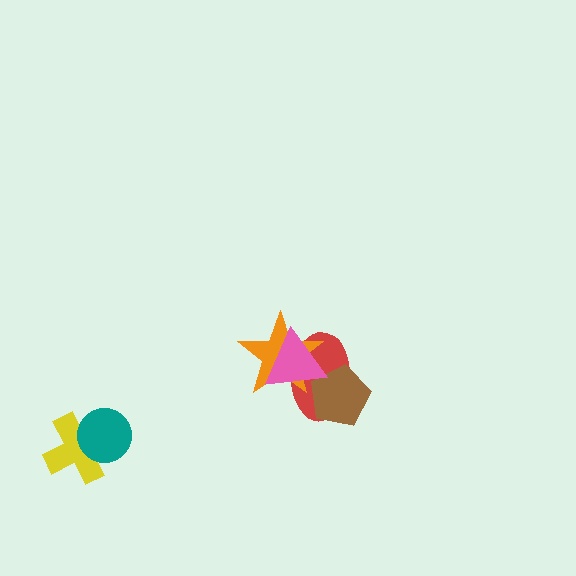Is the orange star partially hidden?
Yes, it is partially covered by another shape.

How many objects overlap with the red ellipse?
3 objects overlap with the red ellipse.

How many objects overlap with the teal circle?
1 object overlaps with the teal circle.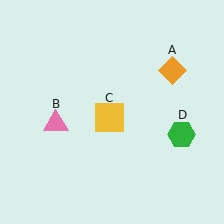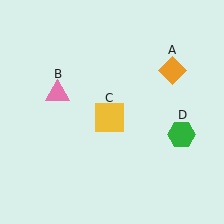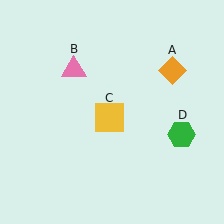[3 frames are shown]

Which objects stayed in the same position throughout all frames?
Orange diamond (object A) and yellow square (object C) and green hexagon (object D) remained stationary.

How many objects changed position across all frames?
1 object changed position: pink triangle (object B).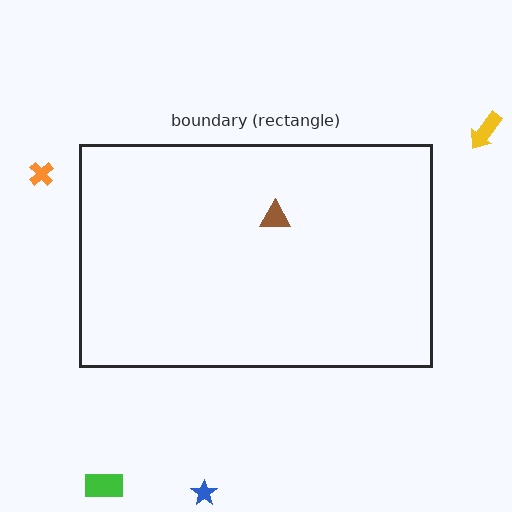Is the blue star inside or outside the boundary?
Outside.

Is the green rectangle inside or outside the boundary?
Outside.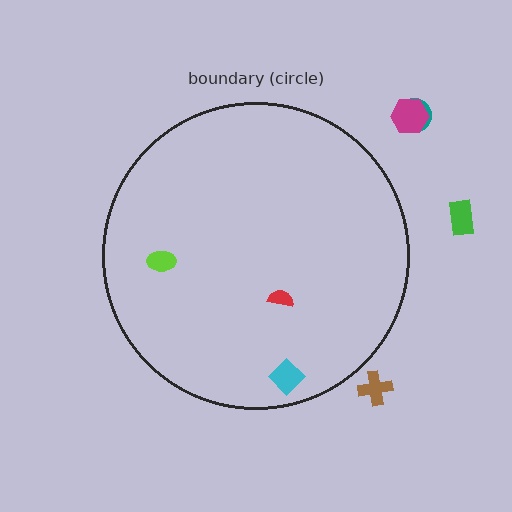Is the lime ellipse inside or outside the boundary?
Inside.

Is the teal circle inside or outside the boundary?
Outside.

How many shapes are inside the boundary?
3 inside, 4 outside.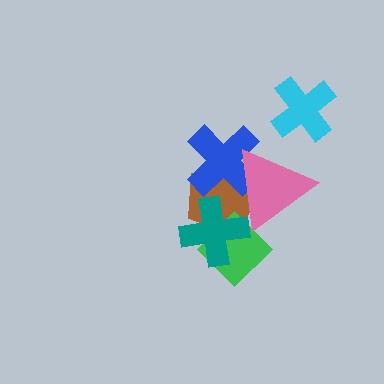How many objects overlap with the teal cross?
3 objects overlap with the teal cross.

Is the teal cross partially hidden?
No, no other shape covers it.